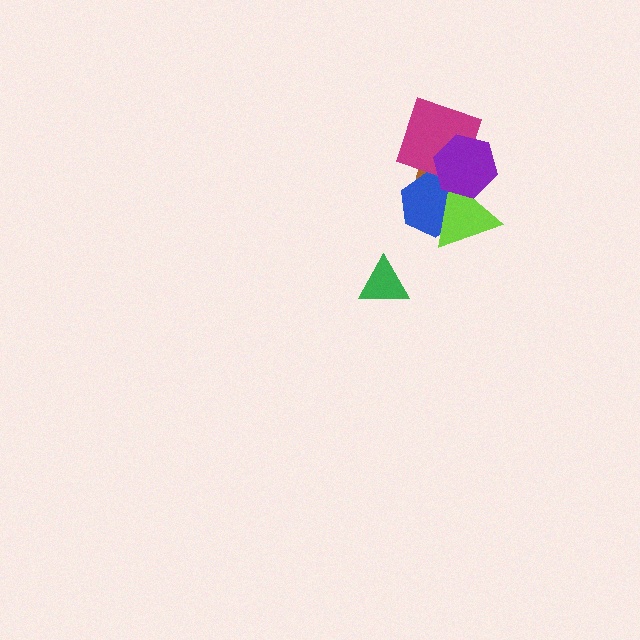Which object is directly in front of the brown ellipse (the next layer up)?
The blue hexagon is directly in front of the brown ellipse.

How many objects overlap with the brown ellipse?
4 objects overlap with the brown ellipse.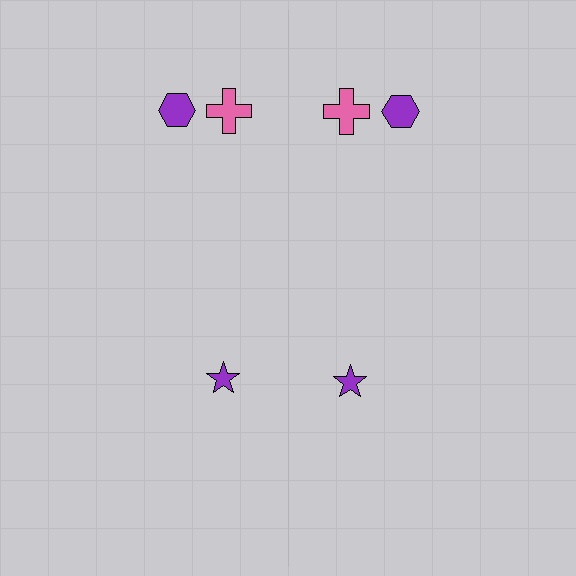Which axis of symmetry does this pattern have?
The pattern has a vertical axis of symmetry running through the center of the image.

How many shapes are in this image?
There are 6 shapes in this image.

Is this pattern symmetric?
Yes, this pattern has bilateral (reflection) symmetry.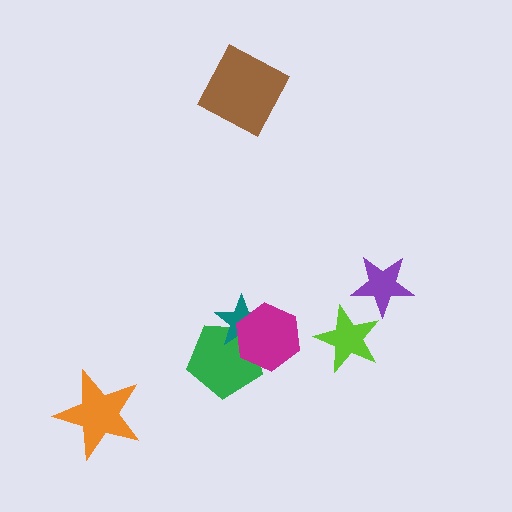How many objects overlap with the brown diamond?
0 objects overlap with the brown diamond.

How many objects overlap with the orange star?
0 objects overlap with the orange star.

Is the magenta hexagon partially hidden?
No, no other shape covers it.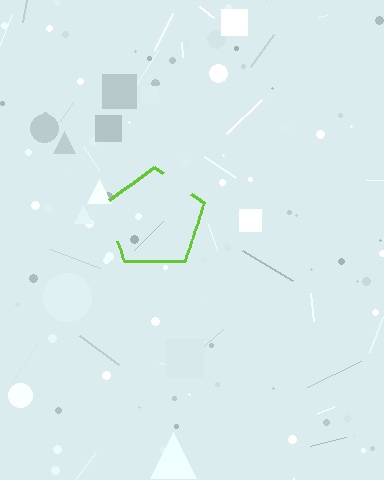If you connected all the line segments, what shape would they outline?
They would outline a pentagon.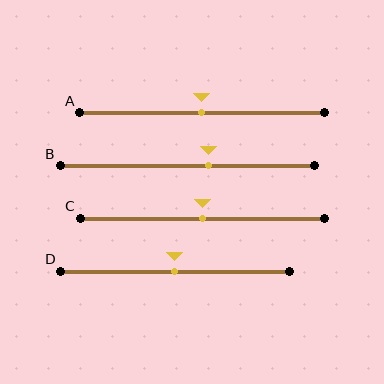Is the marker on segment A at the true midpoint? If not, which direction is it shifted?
Yes, the marker on segment A is at the true midpoint.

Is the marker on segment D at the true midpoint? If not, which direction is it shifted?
Yes, the marker on segment D is at the true midpoint.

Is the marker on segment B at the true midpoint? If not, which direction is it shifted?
No, the marker on segment B is shifted to the right by about 9% of the segment length.